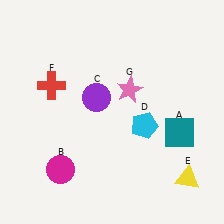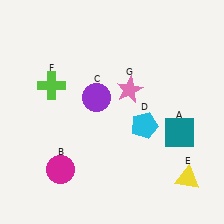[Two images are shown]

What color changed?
The cross (F) changed from red in Image 1 to lime in Image 2.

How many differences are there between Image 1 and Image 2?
There is 1 difference between the two images.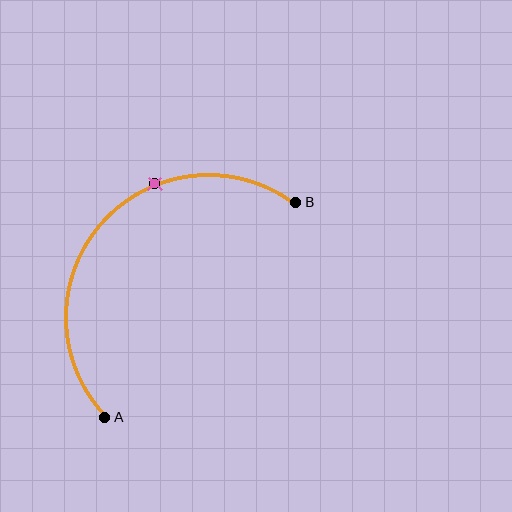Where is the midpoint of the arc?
The arc midpoint is the point on the curve farthest from the straight line joining A and B. It sits above and to the left of that line.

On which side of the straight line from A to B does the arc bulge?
The arc bulges above and to the left of the straight line connecting A and B.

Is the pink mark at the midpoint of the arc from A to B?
No. The pink mark lies on the arc but is closer to endpoint B. The arc midpoint would be at the point on the curve equidistant along the arc from both A and B.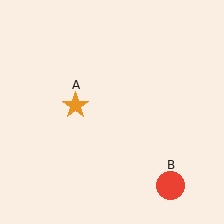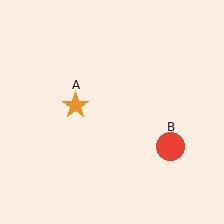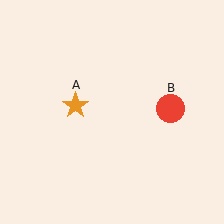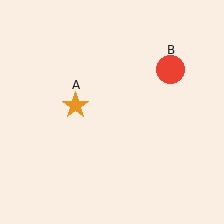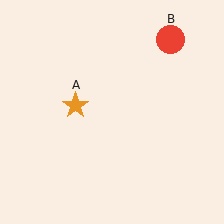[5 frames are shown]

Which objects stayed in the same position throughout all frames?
Orange star (object A) remained stationary.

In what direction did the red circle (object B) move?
The red circle (object B) moved up.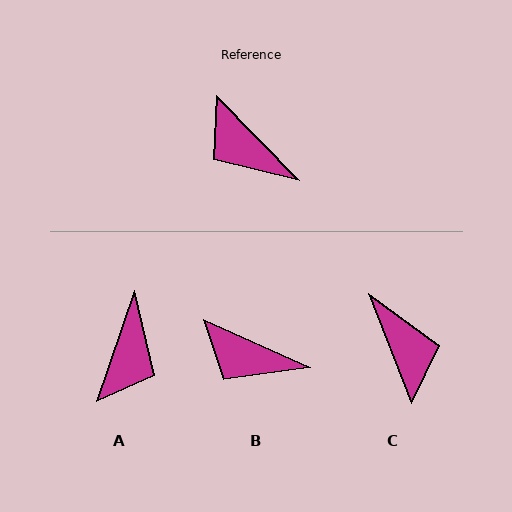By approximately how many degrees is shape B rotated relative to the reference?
Approximately 22 degrees counter-clockwise.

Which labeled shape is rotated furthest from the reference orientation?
C, about 157 degrees away.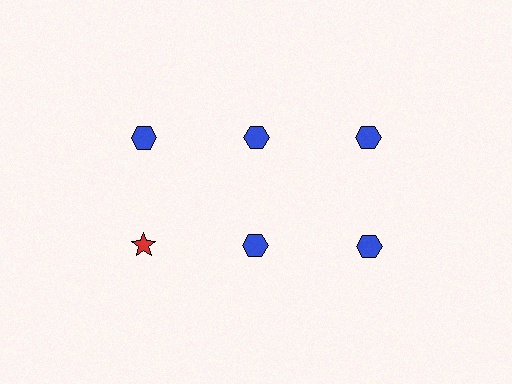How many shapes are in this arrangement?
There are 6 shapes arranged in a grid pattern.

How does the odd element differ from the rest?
It differs in both color (red instead of blue) and shape (star instead of hexagon).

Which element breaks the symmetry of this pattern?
The red star in the second row, leftmost column breaks the symmetry. All other shapes are blue hexagons.